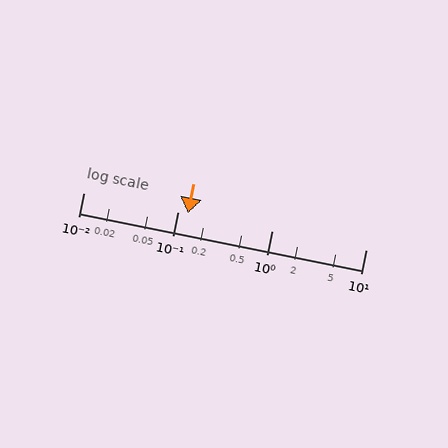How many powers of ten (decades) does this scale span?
The scale spans 3 decades, from 0.01 to 10.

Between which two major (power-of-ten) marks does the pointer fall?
The pointer is between 0.1 and 1.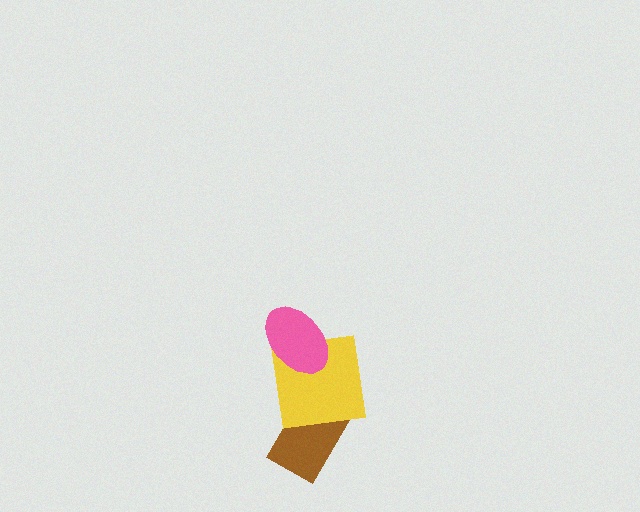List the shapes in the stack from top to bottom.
From top to bottom: the pink ellipse, the yellow square, the brown rectangle.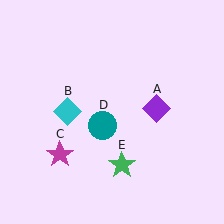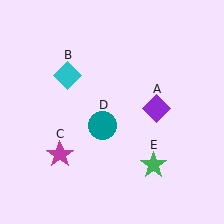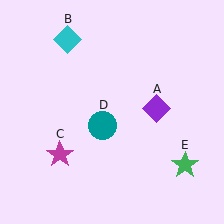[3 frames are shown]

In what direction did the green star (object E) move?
The green star (object E) moved right.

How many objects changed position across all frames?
2 objects changed position: cyan diamond (object B), green star (object E).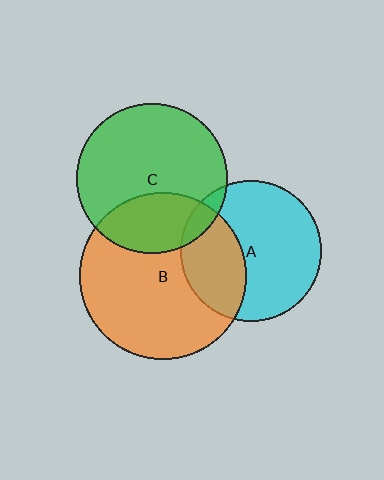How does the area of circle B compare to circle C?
Approximately 1.2 times.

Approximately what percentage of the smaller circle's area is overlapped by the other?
Approximately 30%.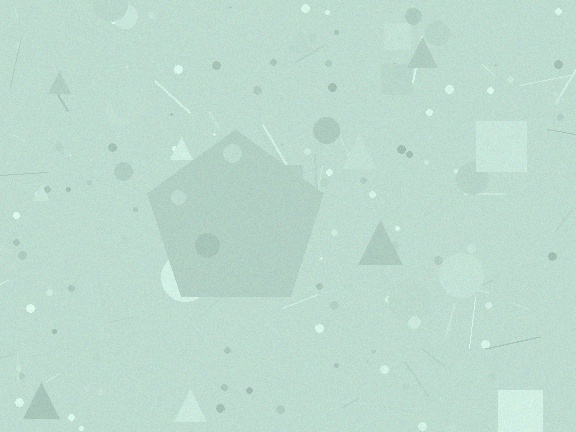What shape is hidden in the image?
A pentagon is hidden in the image.